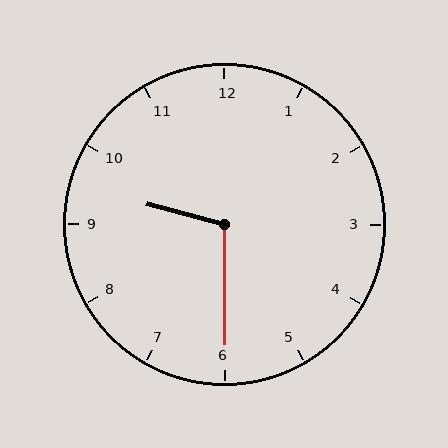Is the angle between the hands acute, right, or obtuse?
It is obtuse.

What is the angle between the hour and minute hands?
Approximately 105 degrees.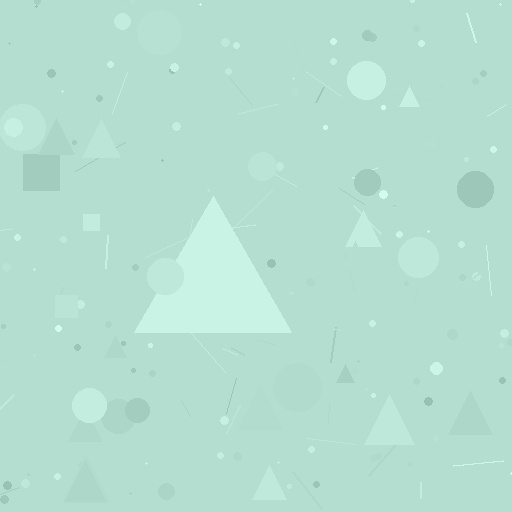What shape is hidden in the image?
A triangle is hidden in the image.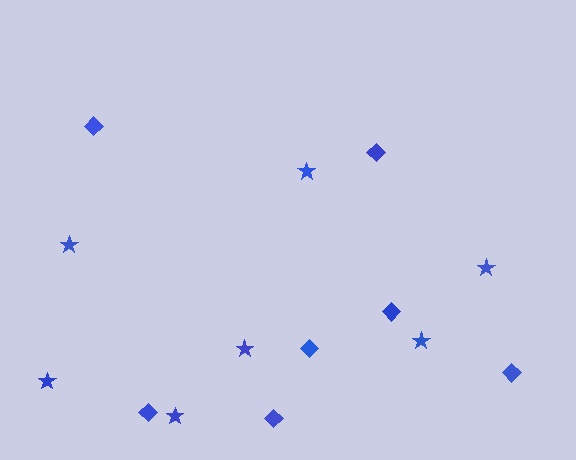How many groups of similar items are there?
There are 2 groups: one group of diamonds (7) and one group of stars (7).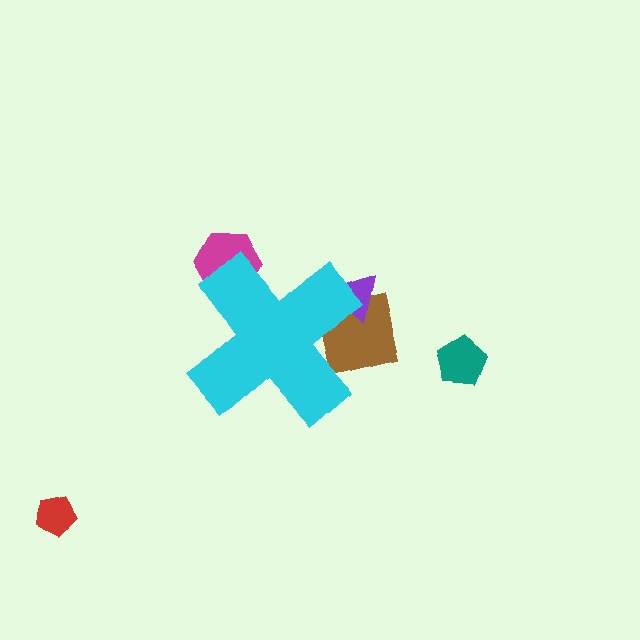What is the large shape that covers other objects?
A cyan cross.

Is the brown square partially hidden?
Yes, the brown square is partially hidden behind the cyan cross.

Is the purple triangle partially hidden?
Yes, the purple triangle is partially hidden behind the cyan cross.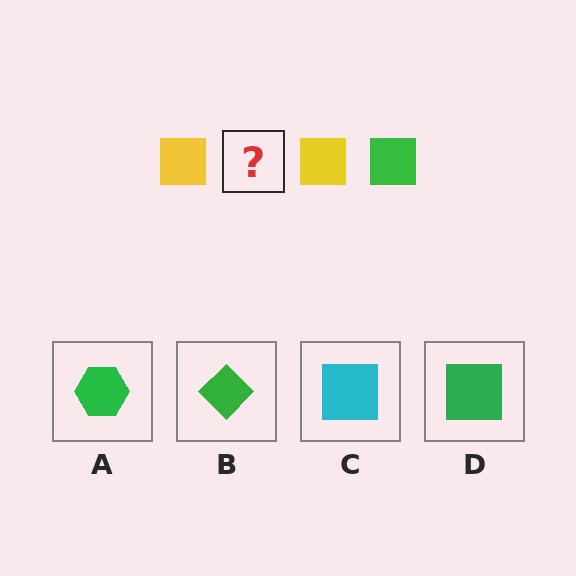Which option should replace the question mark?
Option D.